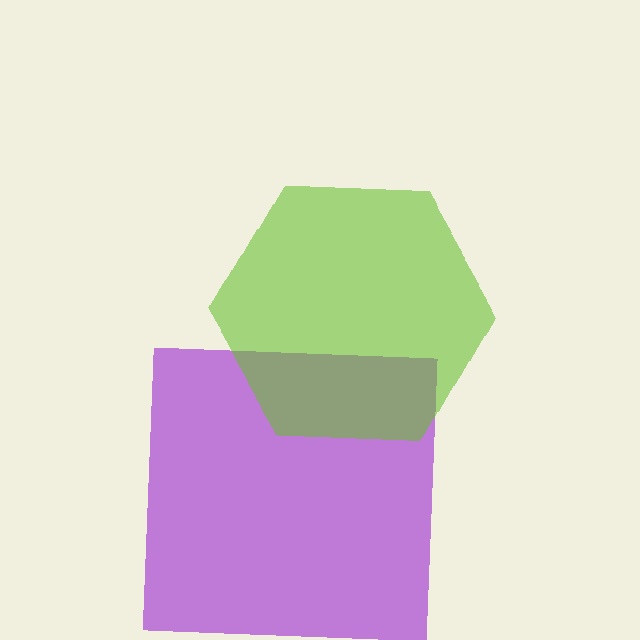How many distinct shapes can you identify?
There are 2 distinct shapes: a purple square, a lime hexagon.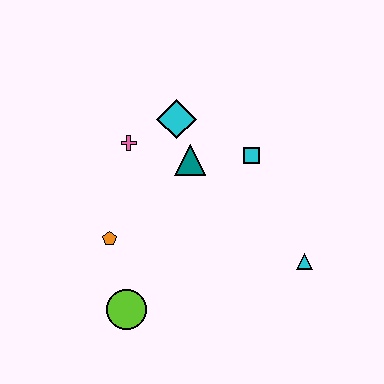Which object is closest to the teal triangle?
The cyan diamond is closest to the teal triangle.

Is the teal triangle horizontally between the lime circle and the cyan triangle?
Yes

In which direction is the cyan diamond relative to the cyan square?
The cyan diamond is to the left of the cyan square.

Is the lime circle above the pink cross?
No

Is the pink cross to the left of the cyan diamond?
Yes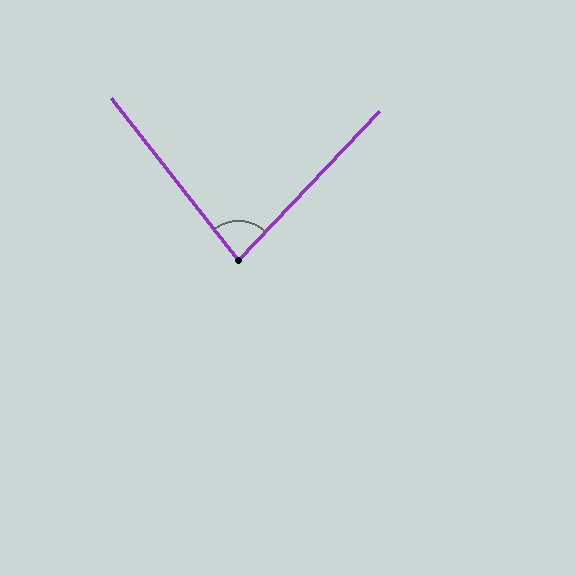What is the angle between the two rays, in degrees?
Approximately 82 degrees.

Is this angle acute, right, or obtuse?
It is acute.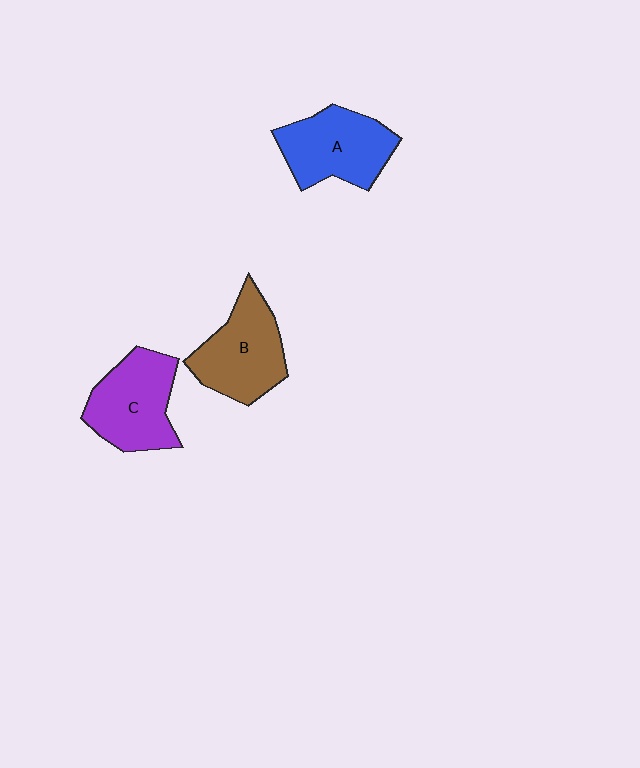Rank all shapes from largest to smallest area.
From largest to smallest: B (brown), C (purple), A (blue).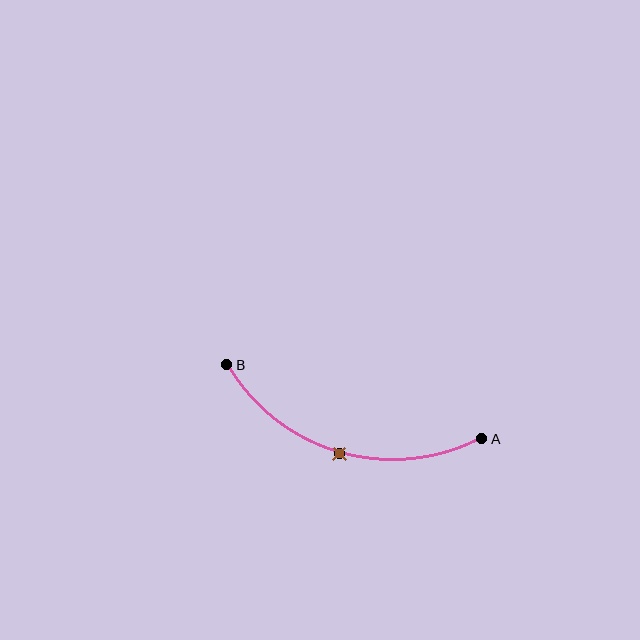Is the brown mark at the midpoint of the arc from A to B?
Yes. The brown mark lies on the arc at equal arc-length from both A and B — it is the arc midpoint.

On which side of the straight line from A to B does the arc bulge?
The arc bulges below the straight line connecting A and B.